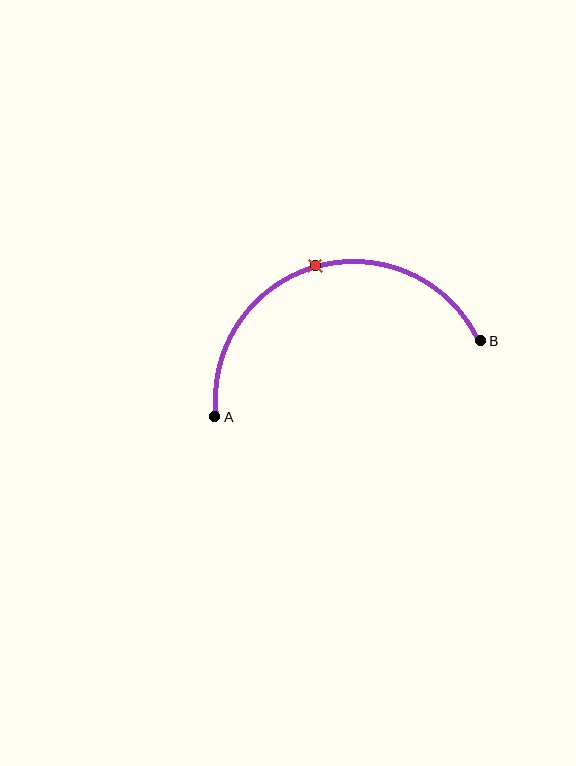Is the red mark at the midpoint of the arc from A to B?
Yes. The red mark lies on the arc at equal arc-length from both A and B — it is the arc midpoint.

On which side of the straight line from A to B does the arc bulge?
The arc bulges above the straight line connecting A and B.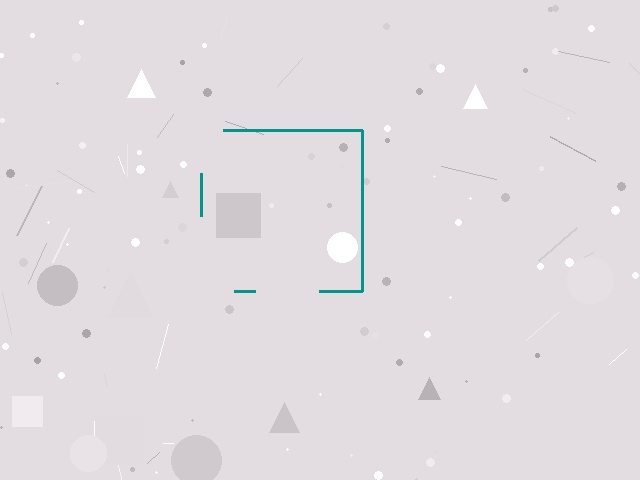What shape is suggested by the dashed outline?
The dashed outline suggests a square.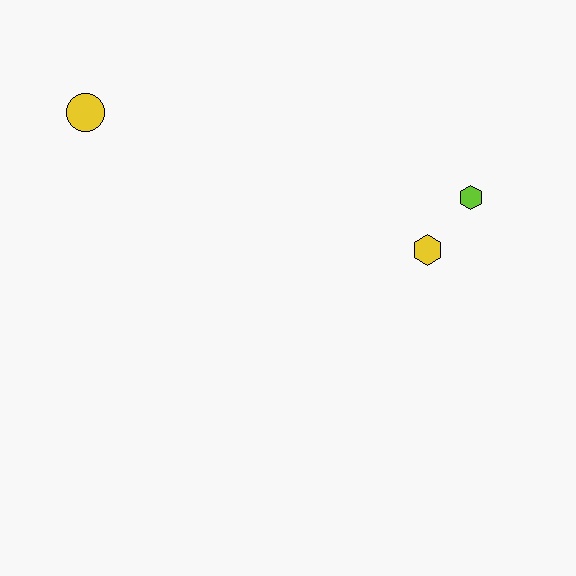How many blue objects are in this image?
There are no blue objects.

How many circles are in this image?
There is 1 circle.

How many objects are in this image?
There are 3 objects.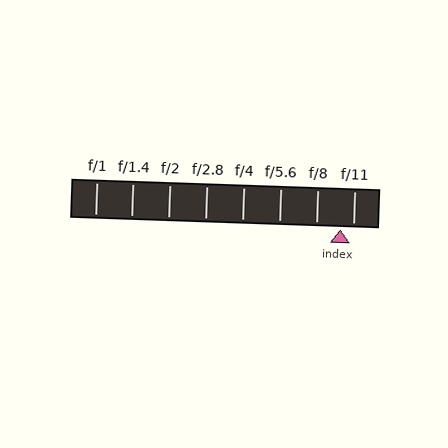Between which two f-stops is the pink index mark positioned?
The index mark is between f/8 and f/11.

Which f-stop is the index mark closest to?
The index mark is closest to f/11.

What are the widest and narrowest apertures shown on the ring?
The widest aperture shown is f/1 and the narrowest is f/11.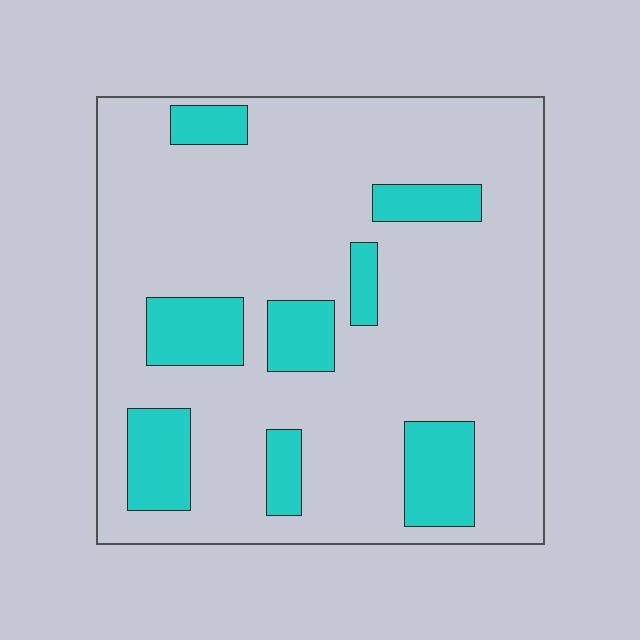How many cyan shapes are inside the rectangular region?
8.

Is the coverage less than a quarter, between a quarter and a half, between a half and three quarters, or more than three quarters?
Less than a quarter.